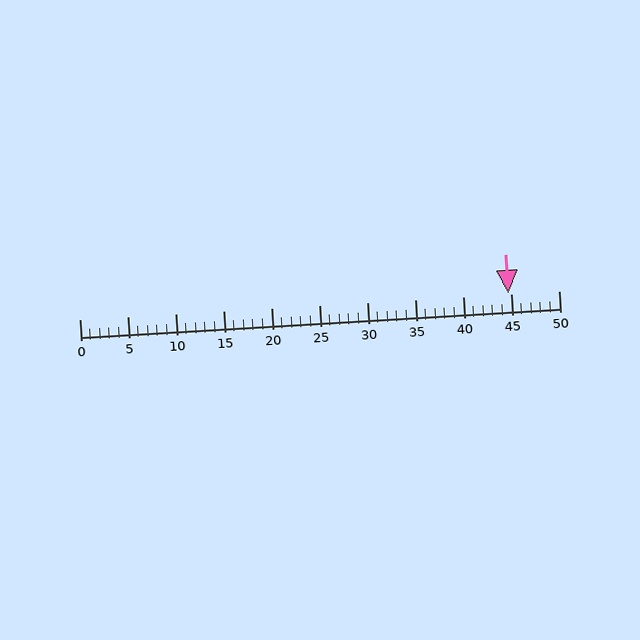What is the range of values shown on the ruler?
The ruler shows values from 0 to 50.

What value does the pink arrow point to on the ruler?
The pink arrow points to approximately 45.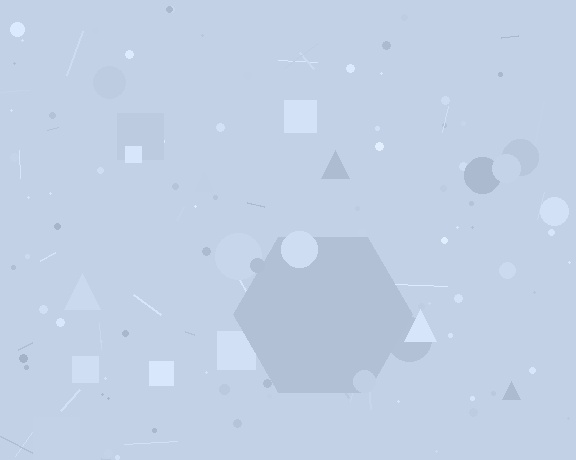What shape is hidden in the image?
A hexagon is hidden in the image.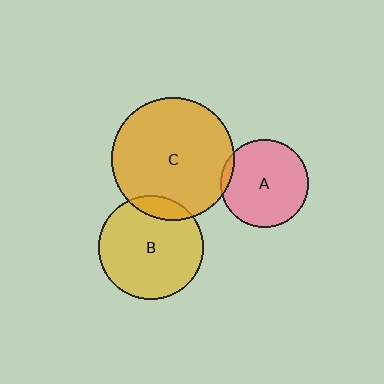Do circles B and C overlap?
Yes.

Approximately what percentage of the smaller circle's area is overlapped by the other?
Approximately 10%.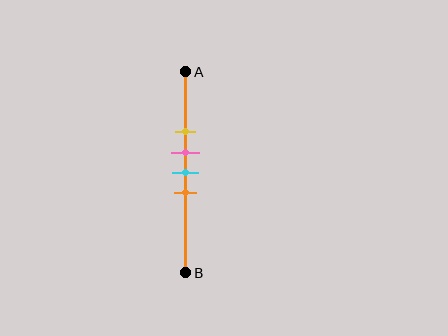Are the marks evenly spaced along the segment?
Yes, the marks are approximately evenly spaced.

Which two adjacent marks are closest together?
The pink and cyan marks are the closest adjacent pair.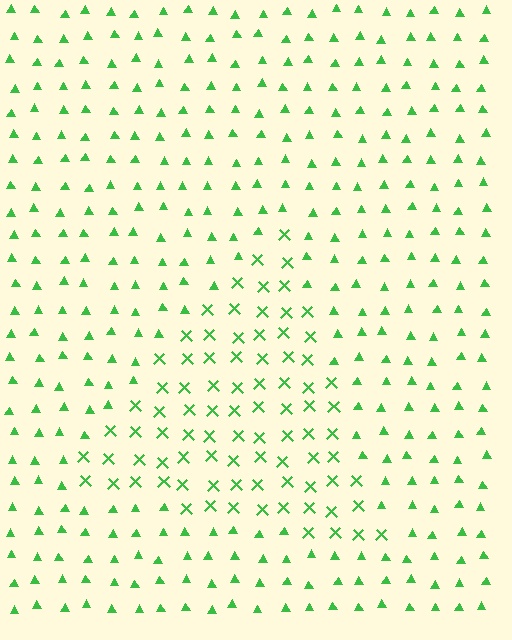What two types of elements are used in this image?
The image uses X marks inside the triangle region and triangles outside it.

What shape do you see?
I see a triangle.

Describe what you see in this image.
The image is filled with small green elements arranged in a uniform grid. A triangle-shaped region contains X marks, while the surrounding area contains triangles. The boundary is defined purely by the change in element shape.